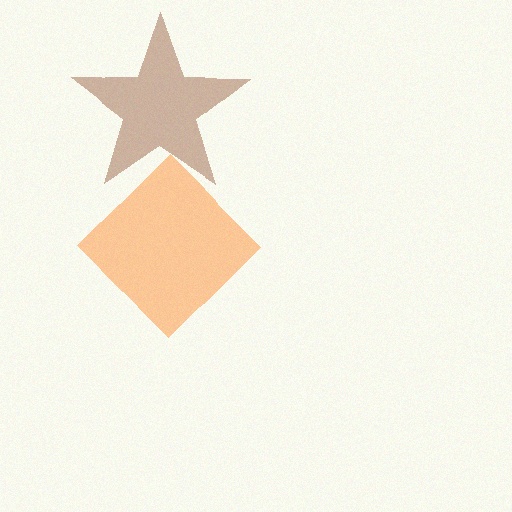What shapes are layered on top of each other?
The layered shapes are: a brown star, an orange diamond.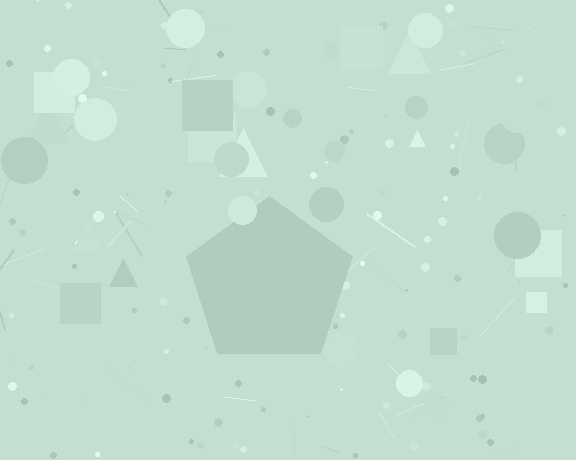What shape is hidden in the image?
A pentagon is hidden in the image.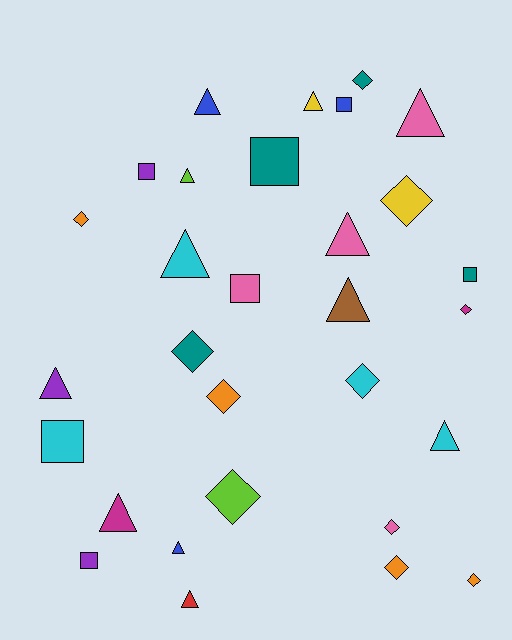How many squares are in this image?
There are 7 squares.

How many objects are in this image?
There are 30 objects.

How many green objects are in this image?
There are no green objects.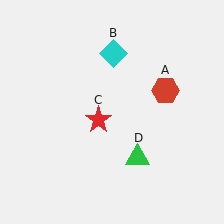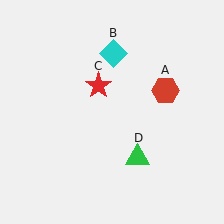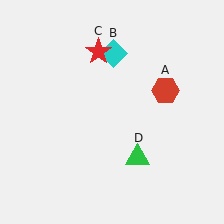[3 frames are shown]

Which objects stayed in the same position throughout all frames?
Red hexagon (object A) and cyan diamond (object B) and green triangle (object D) remained stationary.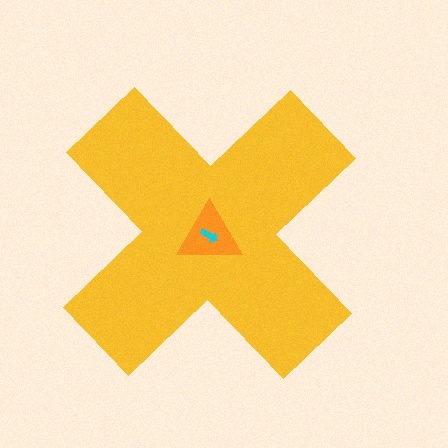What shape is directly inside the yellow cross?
The orange triangle.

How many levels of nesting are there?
3.